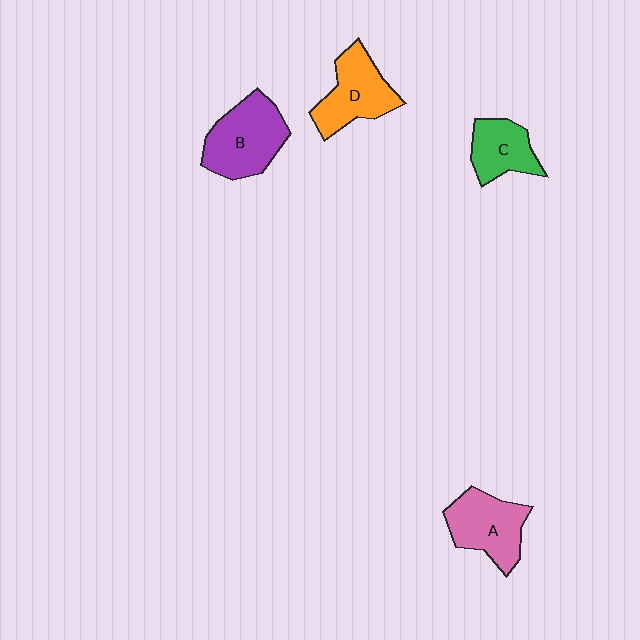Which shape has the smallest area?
Shape C (green).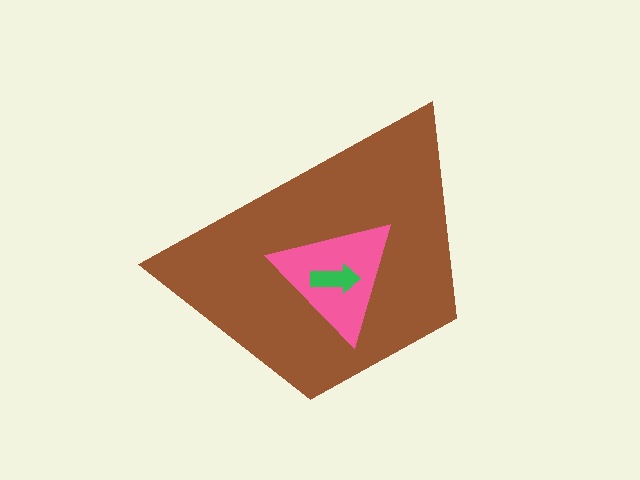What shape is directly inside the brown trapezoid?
The pink triangle.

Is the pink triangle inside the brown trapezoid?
Yes.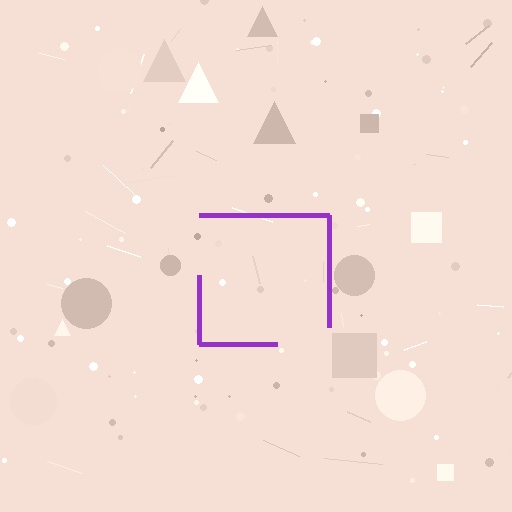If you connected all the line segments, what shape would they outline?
They would outline a square.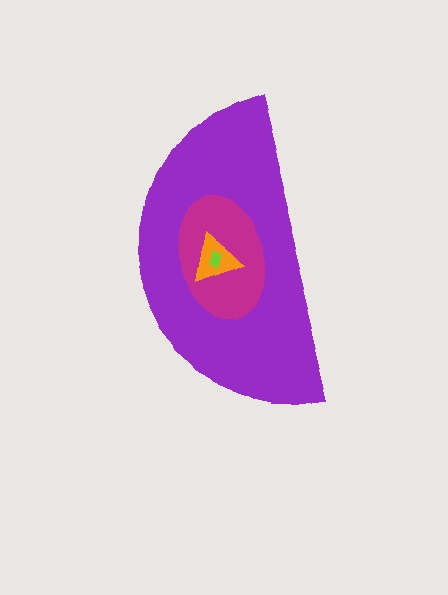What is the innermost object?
The lime rectangle.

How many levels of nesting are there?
4.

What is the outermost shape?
The purple semicircle.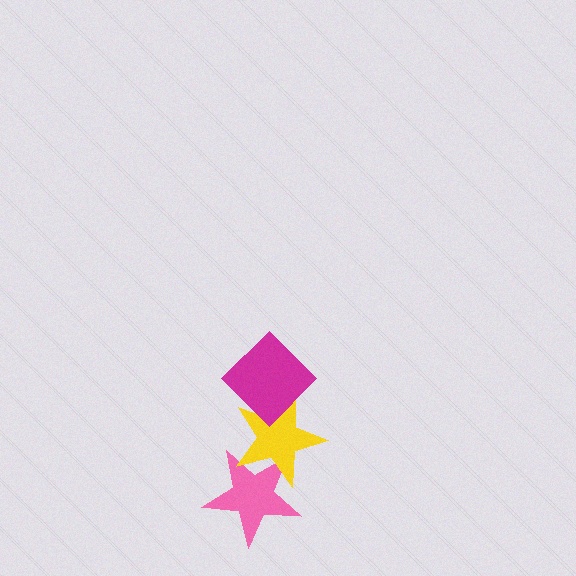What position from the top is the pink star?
The pink star is 3rd from the top.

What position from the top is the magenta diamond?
The magenta diamond is 1st from the top.